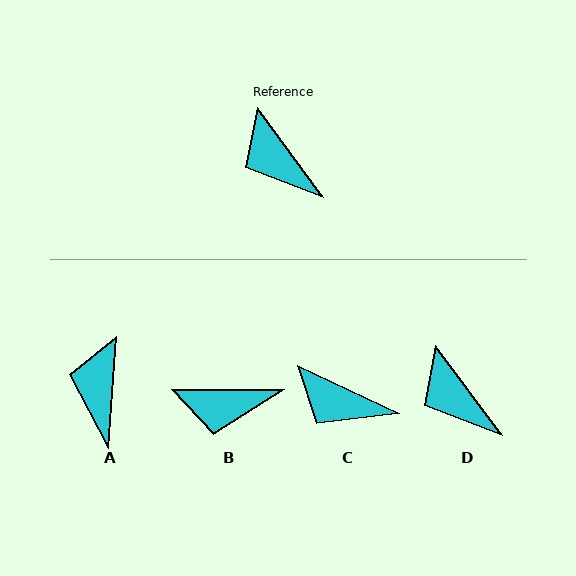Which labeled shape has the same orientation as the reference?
D.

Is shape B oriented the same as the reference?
No, it is off by about 54 degrees.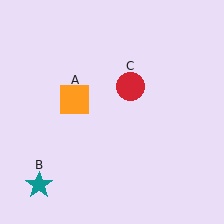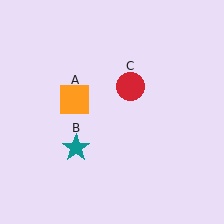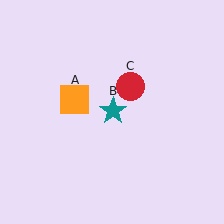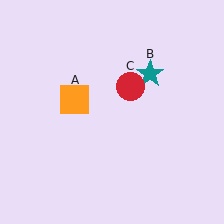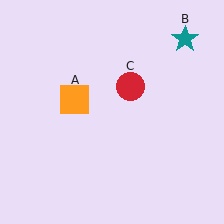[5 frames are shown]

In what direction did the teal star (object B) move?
The teal star (object B) moved up and to the right.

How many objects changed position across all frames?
1 object changed position: teal star (object B).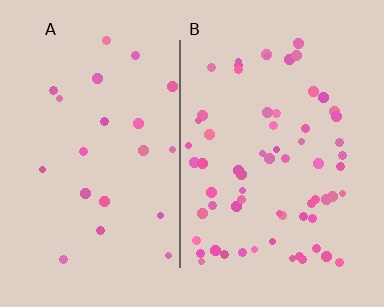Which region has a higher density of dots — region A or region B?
B (the right).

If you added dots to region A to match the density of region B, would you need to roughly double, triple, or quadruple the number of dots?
Approximately triple.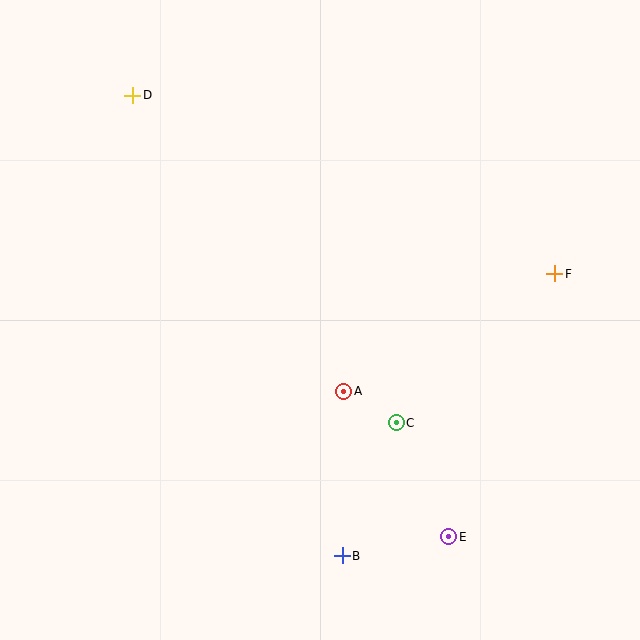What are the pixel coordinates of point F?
Point F is at (555, 274).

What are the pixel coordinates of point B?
Point B is at (342, 556).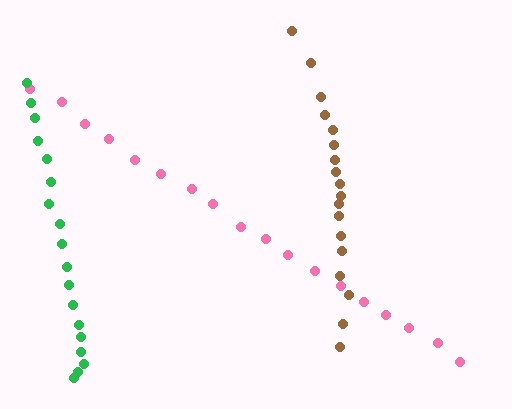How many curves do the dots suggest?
There are 3 distinct paths.